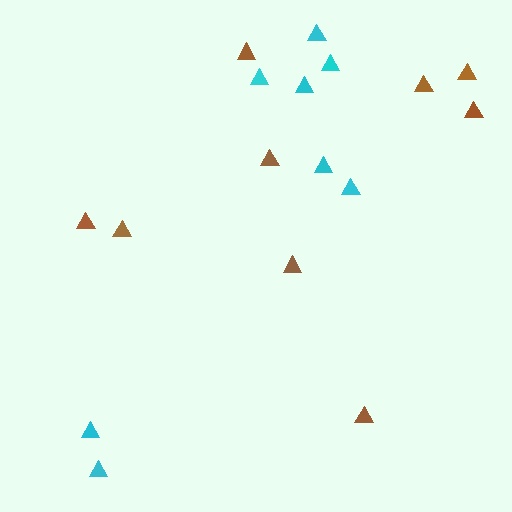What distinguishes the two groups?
There are 2 groups: one group of cyan triangles (8) and one group of brown triangles (9).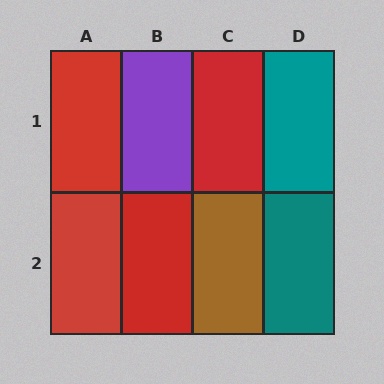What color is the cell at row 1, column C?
Red.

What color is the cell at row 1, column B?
Purple.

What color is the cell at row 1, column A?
Red.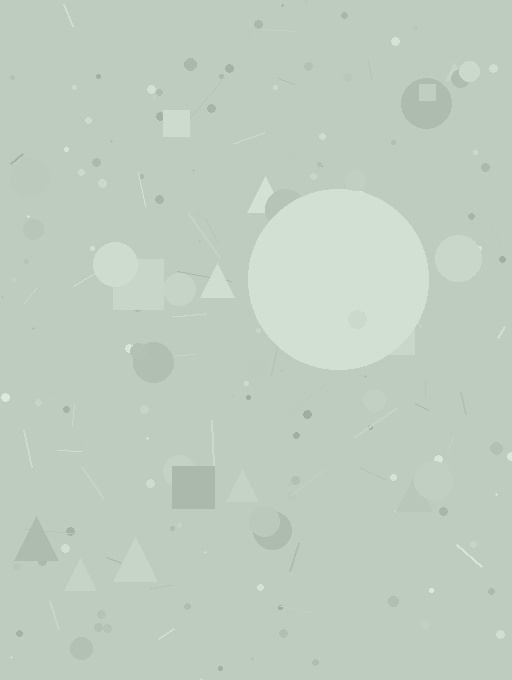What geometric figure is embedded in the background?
A circle is embedded in the background.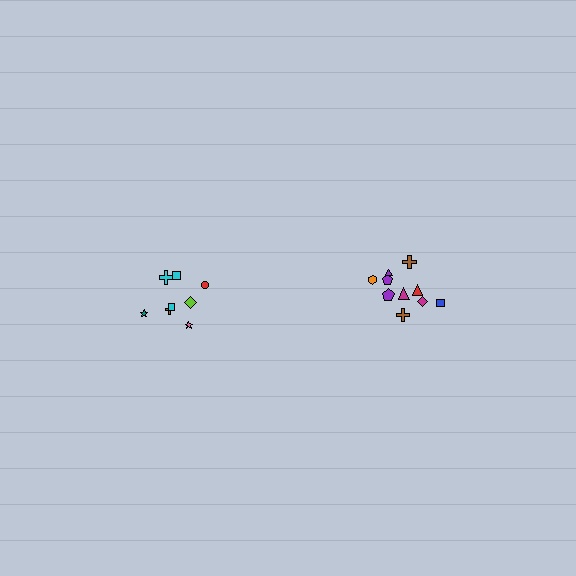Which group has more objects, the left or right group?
The right group.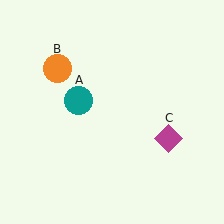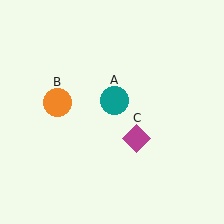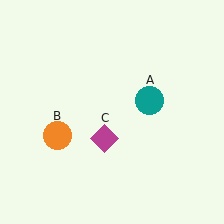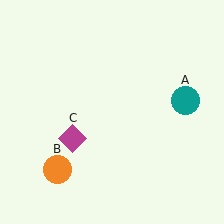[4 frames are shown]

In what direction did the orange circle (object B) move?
The orange circle (object B) moved down.